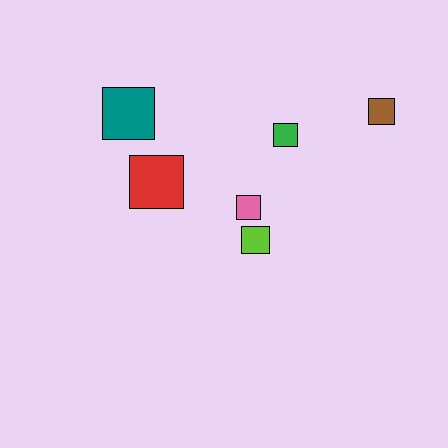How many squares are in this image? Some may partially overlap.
There are 6 squares.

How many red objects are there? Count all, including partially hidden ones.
There is 1 red object.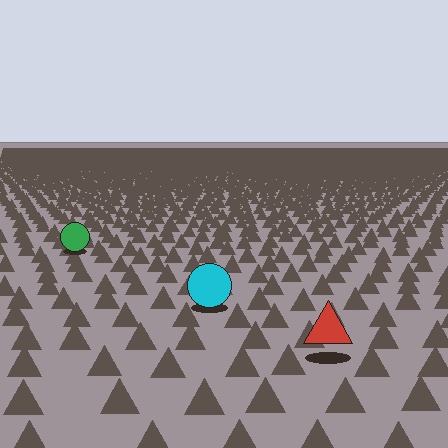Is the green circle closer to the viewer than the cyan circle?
No. The cyan circle is closer — you can tell from the texture gradient: the ground texture is coarser near it.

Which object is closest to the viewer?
The red triangle is closest. The texture marks near it are larger and more spread out.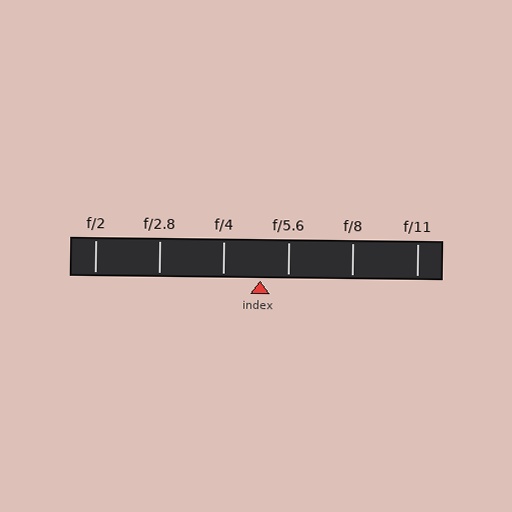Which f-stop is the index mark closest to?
The index mark is closest to f/5.6.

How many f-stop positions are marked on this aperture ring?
There are 6 f-stop positions marked.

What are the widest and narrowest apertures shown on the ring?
The widest aperture shown is f/2 and the narrowest is f/11.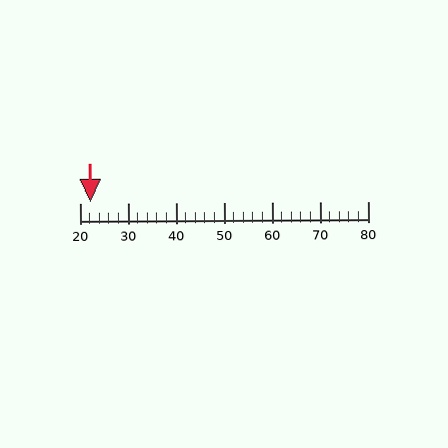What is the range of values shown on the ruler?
The ruler shows values from 20 to 80.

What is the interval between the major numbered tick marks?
The major tick marks are spaced 10 units apart.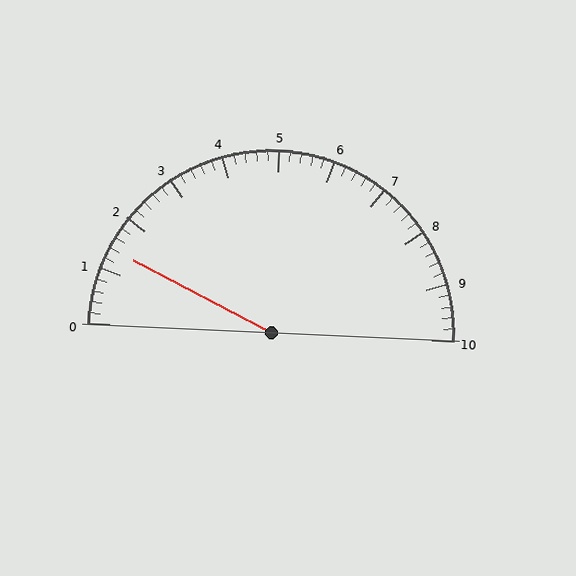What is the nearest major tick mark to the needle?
The nearest major tick mark is 1.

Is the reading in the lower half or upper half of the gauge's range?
The reading is in the lower half of the range (0 to 10).